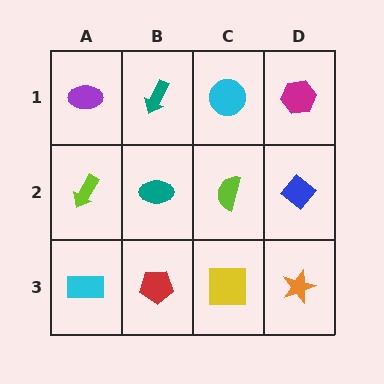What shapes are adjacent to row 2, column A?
A purple ellipse (row 1, column A), a cyan rectangle (row 3, column A), a teal ellipse (row 2, column B).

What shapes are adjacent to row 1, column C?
A lime semicircle (row 2, column C), a teal arrow (row 1, column B), a magenta hexagon (row 1, column D).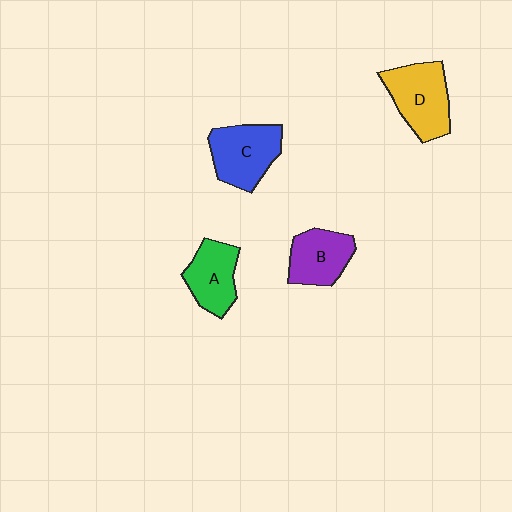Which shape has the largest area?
Shape D (yellow).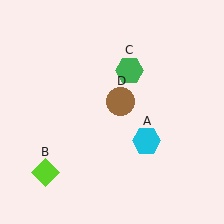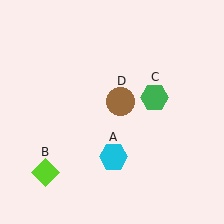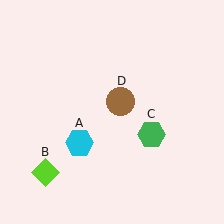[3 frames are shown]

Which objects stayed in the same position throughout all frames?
Lime diamond (object B) and brown circle (object D) remained stationary.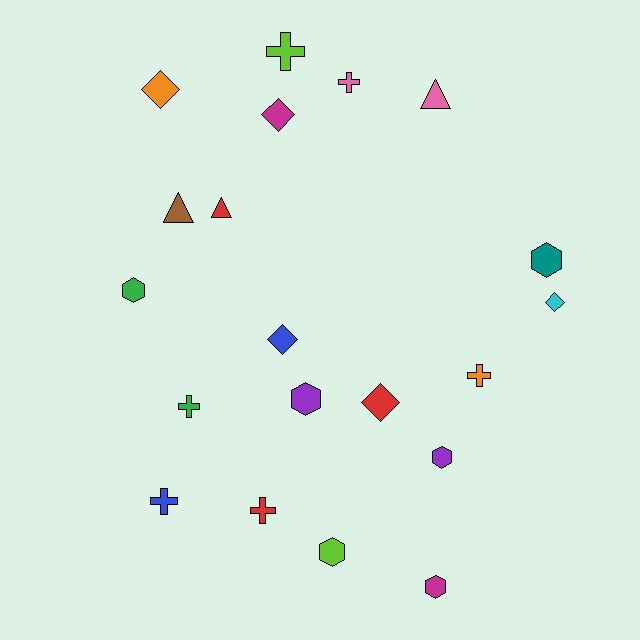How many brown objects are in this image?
There is 1 brown object.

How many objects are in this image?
There are 20 objects.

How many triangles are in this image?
There are 3 triangles.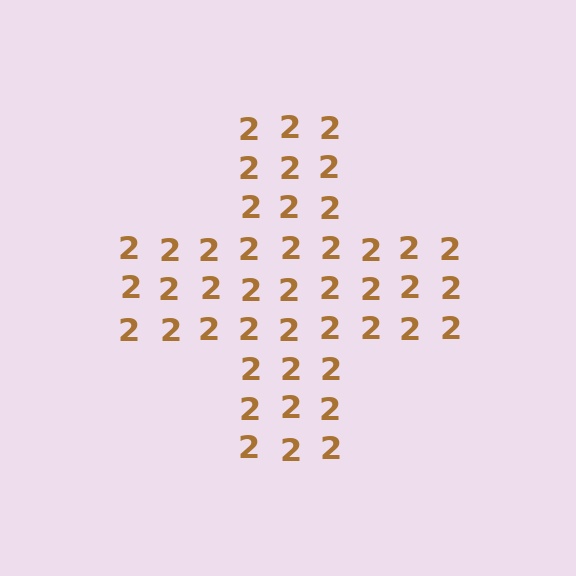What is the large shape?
The large shape is a cross.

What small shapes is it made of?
It is made of small digit 2's.